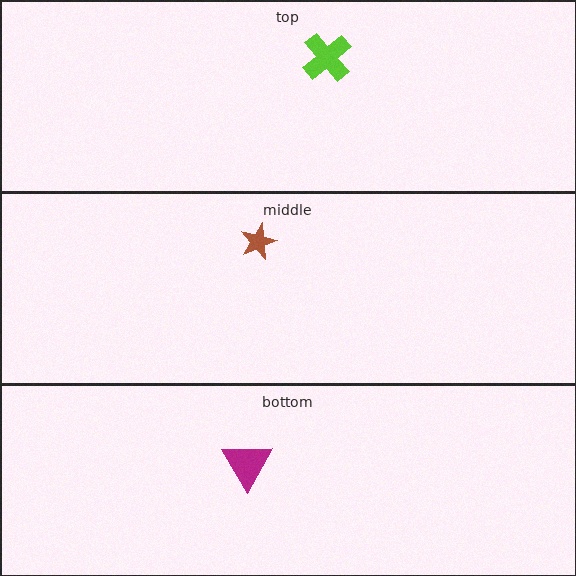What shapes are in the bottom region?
The magenta triangle.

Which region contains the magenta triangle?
The bottom region.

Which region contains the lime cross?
The top region.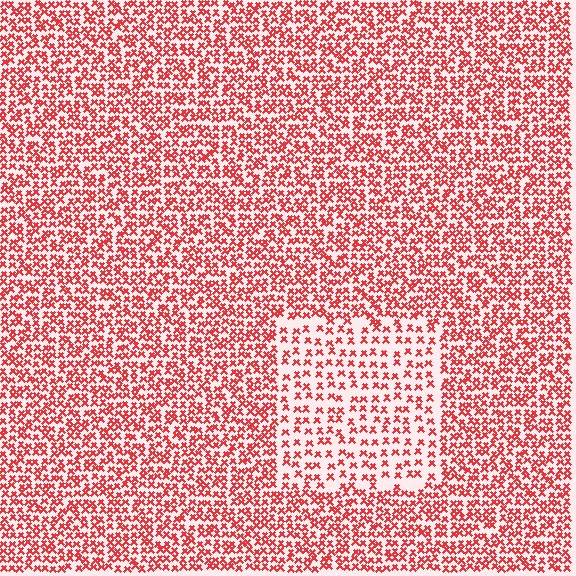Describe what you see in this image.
The image contains small red elements arranged at two different densities. A rectangle-shaped region is visible where the elements are less densely packed than the surrounding area.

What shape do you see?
I see a rectangle.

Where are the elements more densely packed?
The elements are more densely packed outside the rectangle boundary.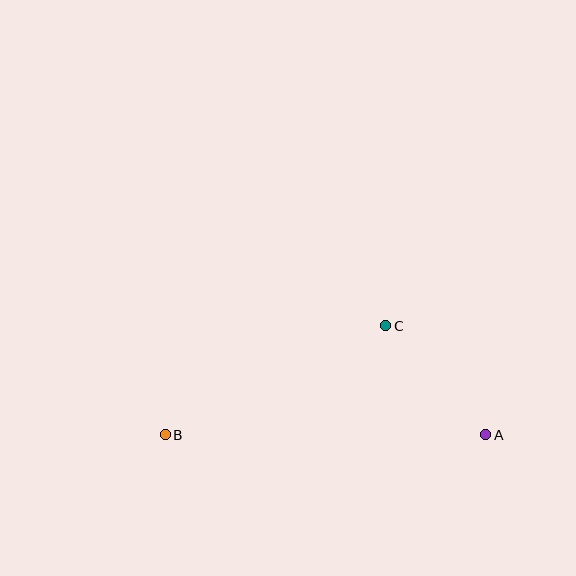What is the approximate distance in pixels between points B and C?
The distance between B and C is approximately 246 pixels.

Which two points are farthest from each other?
Points A and B are farthest from each other.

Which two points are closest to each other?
Points A and C are closest to each other.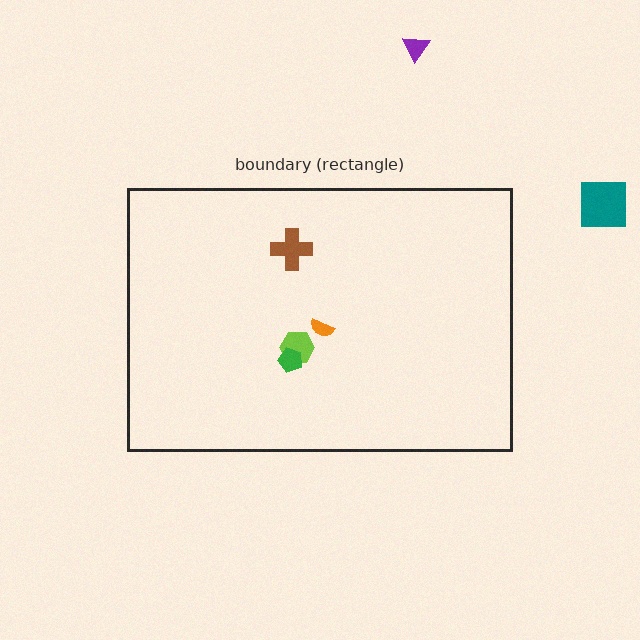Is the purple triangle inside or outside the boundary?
Outside.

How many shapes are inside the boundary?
4 inside, 2 outside.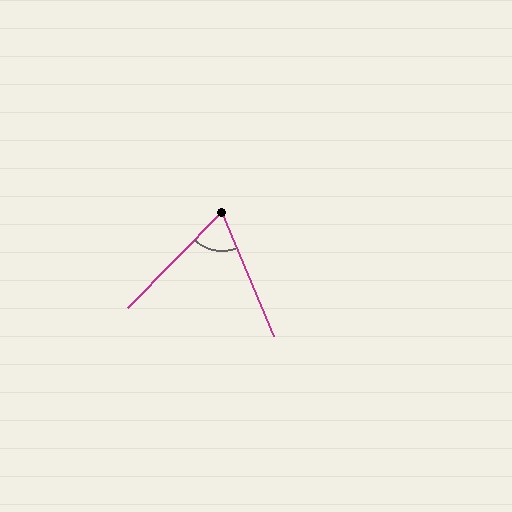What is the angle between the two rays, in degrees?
Approximately 67 degrees.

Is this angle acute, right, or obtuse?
It is acute.